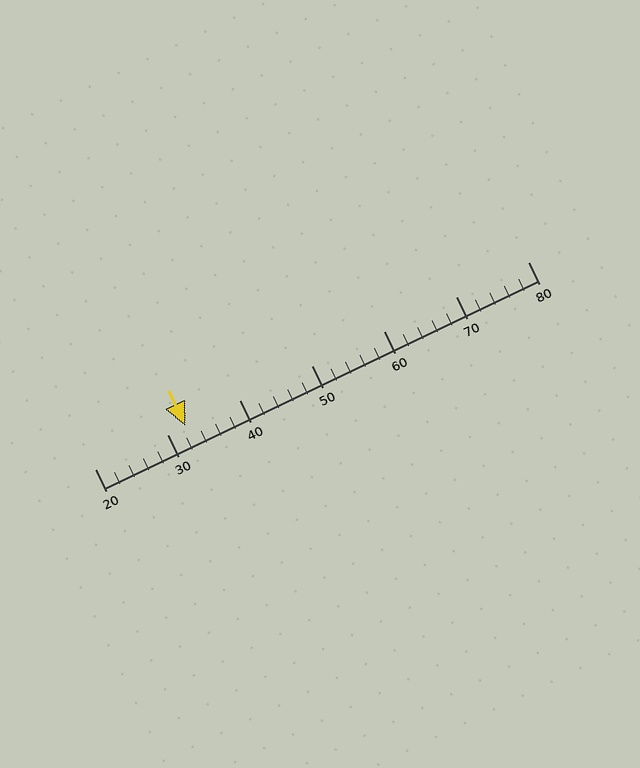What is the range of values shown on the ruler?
The ruler shows values from 20 to 80.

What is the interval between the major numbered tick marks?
The major tick marks are spaced 10 units apart.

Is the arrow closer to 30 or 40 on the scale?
The arrow is closer to 30.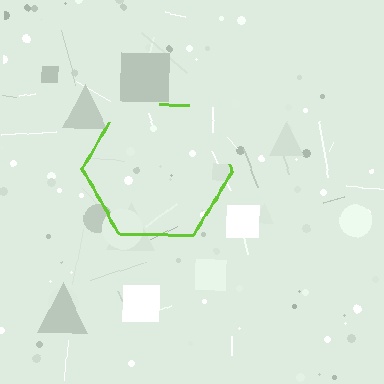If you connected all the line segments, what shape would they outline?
They would outline a hexagon.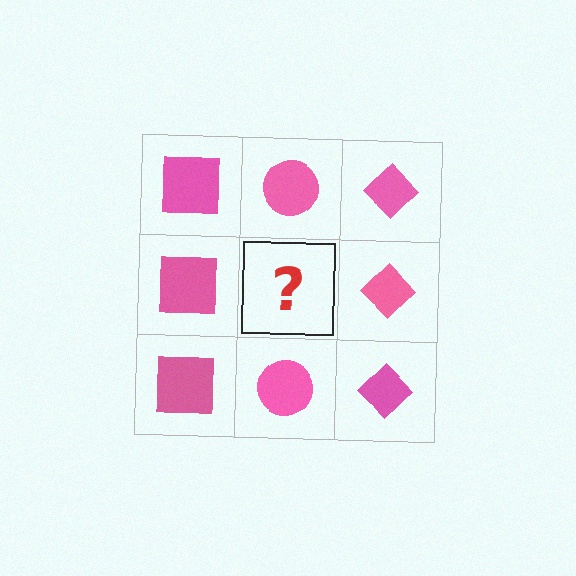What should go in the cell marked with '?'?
The missing cell should contain a pink circle.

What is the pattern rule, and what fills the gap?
The rule is that each column has a consistent shape. The gap should be filled with a pink circle.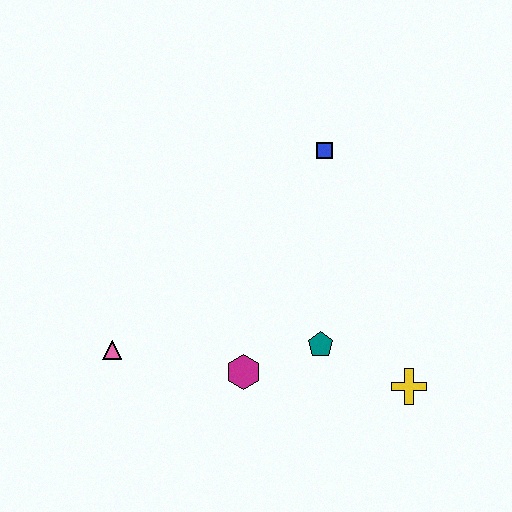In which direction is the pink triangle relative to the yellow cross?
The pink triangle is to the left of the yellow cross.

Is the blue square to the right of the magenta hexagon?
Yes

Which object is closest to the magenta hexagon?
The teal pentagon is closest to the magenta hexagon.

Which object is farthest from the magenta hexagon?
The blue square is farthest from the magenta hexagon.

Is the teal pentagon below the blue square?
Yes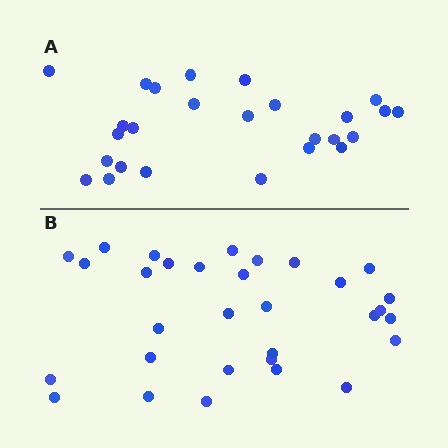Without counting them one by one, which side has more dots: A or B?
Region B (the bottom region) has more dots.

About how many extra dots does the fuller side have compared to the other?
Region B has about 5 more dots than region A.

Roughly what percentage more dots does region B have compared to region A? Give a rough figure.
About 20% more.